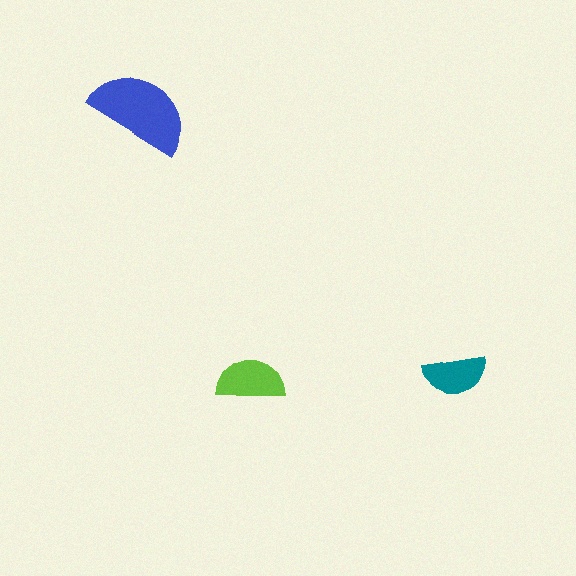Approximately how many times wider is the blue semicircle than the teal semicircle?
About 1.5 times wider.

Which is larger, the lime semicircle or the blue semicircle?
The blue one.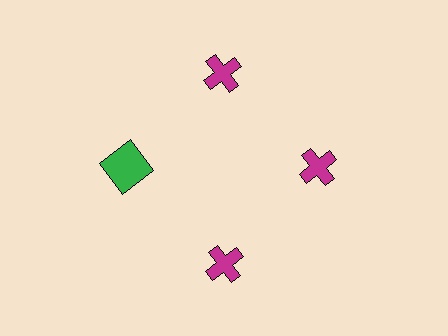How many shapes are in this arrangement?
There are 4 shapes arranged in a ring pattern.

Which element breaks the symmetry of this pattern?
The green square at roughly the 9 o'clock position breaks the symmetry. All other shapes are magenta crosses.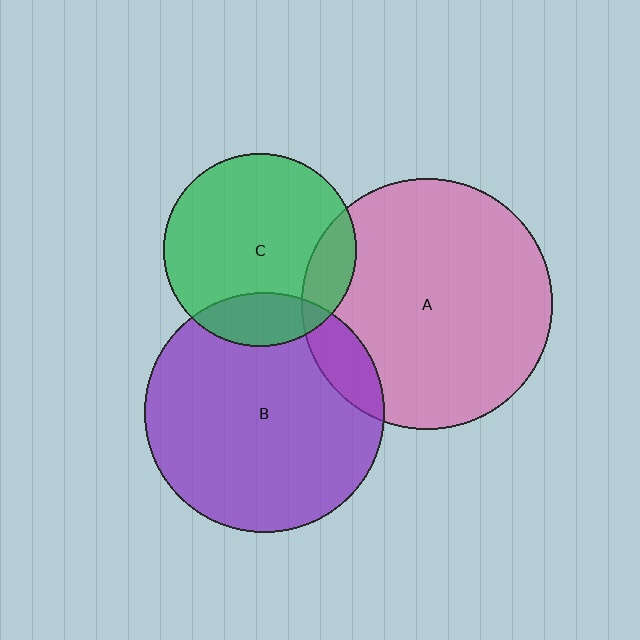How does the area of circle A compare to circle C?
Approximately 1.7 times.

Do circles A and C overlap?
Yes.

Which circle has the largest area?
Circle A (pink).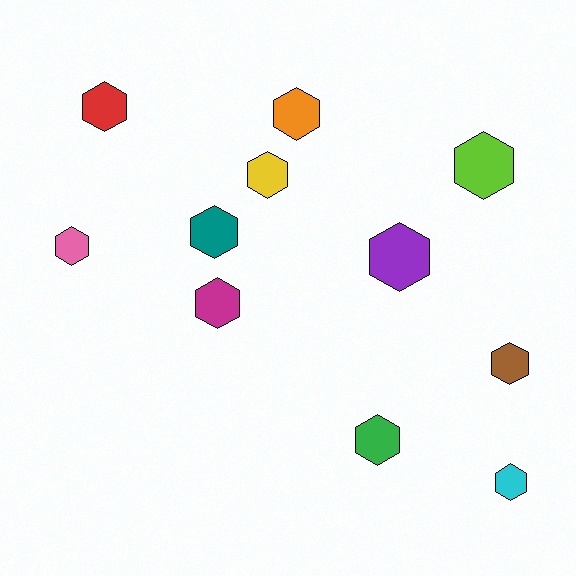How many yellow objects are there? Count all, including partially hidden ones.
There is 1 yellow object.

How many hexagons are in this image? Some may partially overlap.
There are 11 hexagons.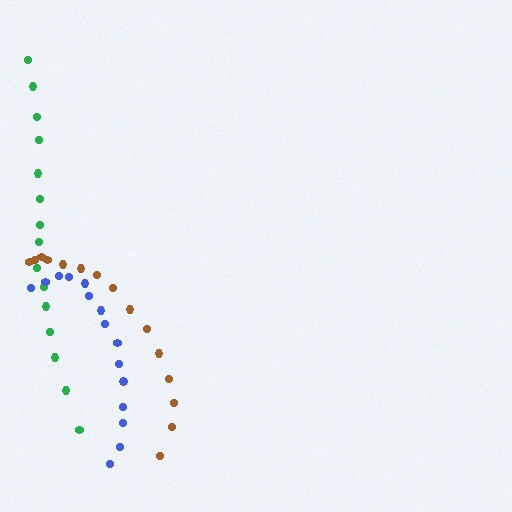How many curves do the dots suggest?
There are 3 distinct paths.